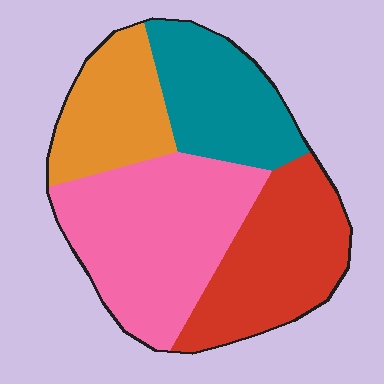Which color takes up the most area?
Pink, at roughly 35%.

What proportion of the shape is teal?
Teal takes up less than a quarter of the shape.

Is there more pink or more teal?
Pink.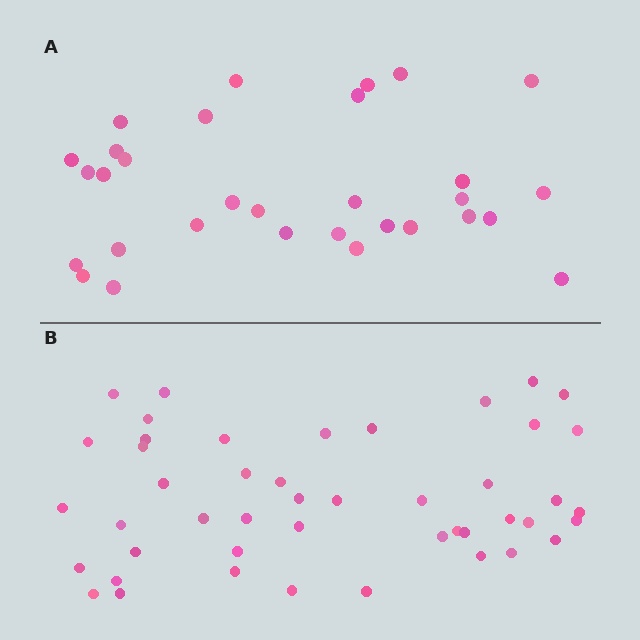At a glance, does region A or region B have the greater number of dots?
Region B (the bottom region) has more dots.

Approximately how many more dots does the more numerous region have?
Region B has approximately 15 more dots than region A.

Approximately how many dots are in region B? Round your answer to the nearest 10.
About 50 dots. (The exact count is 46, which rounds to 50.)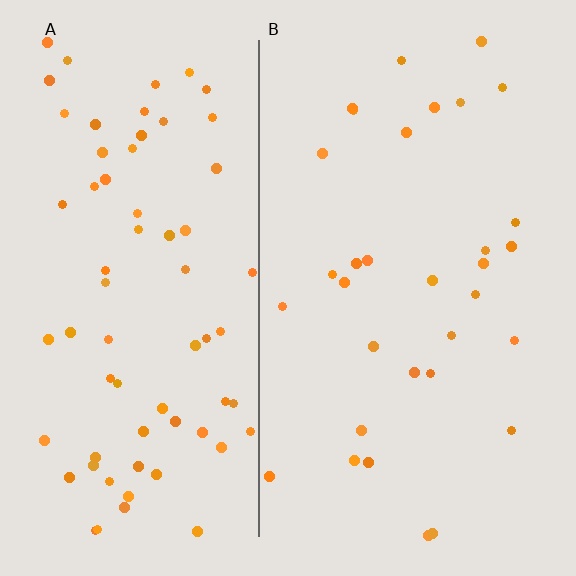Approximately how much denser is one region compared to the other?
Approximately 2.2× — region A over region B.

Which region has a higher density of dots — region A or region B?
A (the left).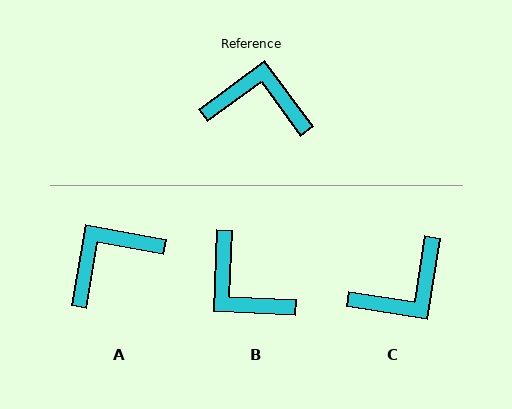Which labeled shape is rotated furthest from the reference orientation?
B, about 142 degrees away.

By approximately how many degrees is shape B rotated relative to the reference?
Approximately 142 degrees counter-clockwise.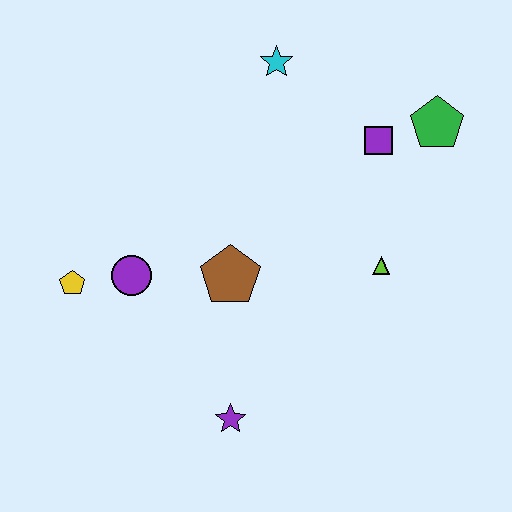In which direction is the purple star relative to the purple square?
The purple star is below the purple square.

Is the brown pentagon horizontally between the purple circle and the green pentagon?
Yes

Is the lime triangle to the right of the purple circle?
Yes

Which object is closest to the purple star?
The brown pentagon is closest to the purple star.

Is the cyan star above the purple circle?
Yes